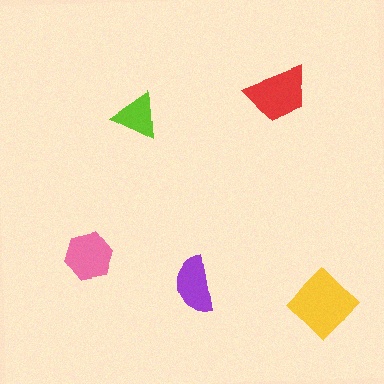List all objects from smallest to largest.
The lime triangle, the purple semicircle, the pink hexagon, the red trapezoid, the yellow diamond.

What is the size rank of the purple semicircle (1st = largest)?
4th.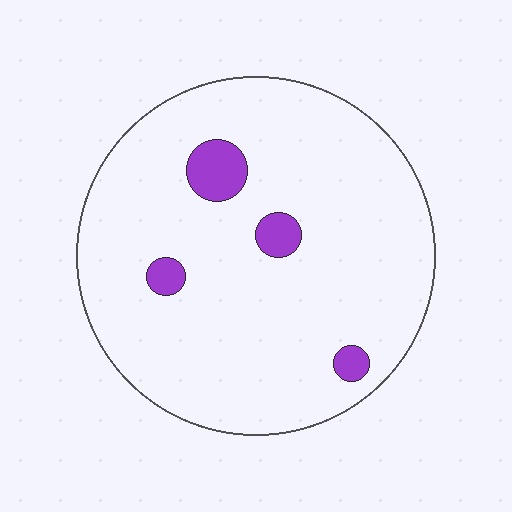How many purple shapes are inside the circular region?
4.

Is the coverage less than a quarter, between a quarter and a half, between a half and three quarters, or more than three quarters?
Less than a quarter.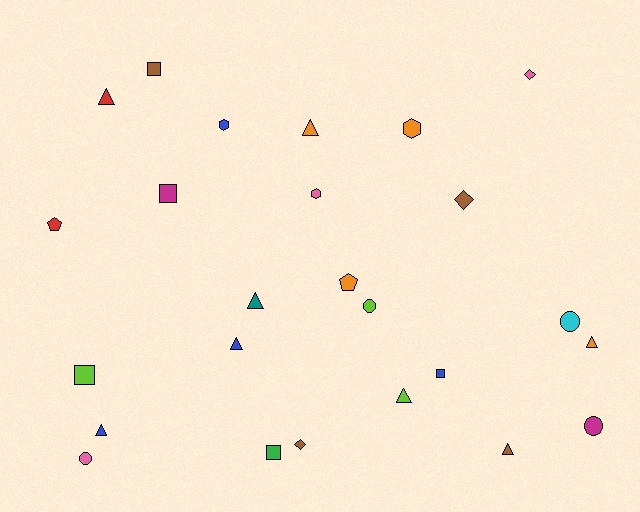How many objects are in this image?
There are 25 objects.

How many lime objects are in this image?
There are 3 lime objects.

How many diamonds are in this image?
There are 3 diamonds.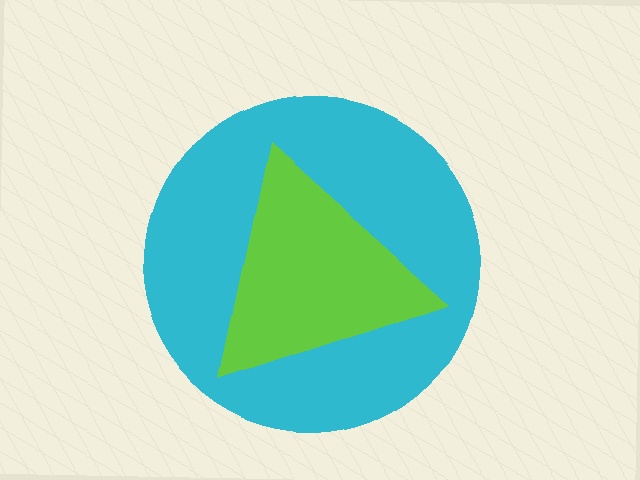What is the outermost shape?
The cyan circle.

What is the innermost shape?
The lime triangle.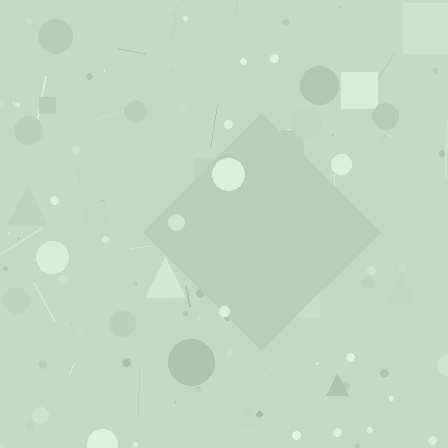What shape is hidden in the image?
A diamond is hidden in the image.